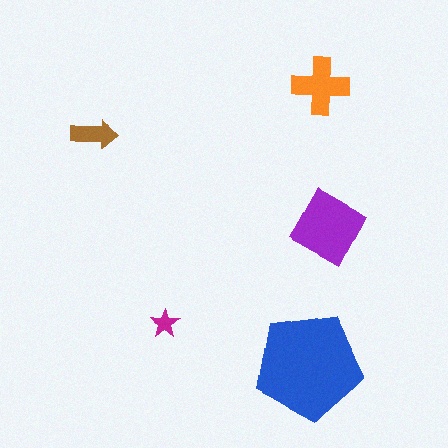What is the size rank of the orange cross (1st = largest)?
3rd.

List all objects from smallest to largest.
The magenta star, the brown arrow, the orange cross, the purple diamond, the blue pentagon.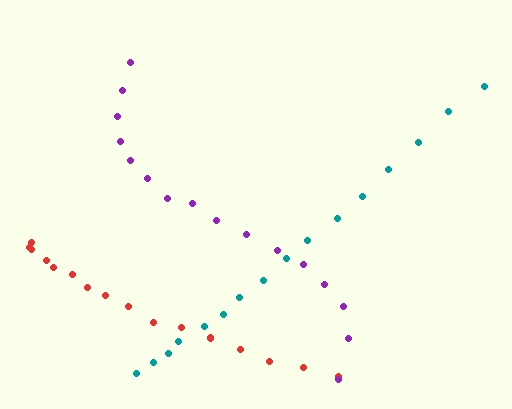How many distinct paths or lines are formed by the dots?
There are 3 distinct paths.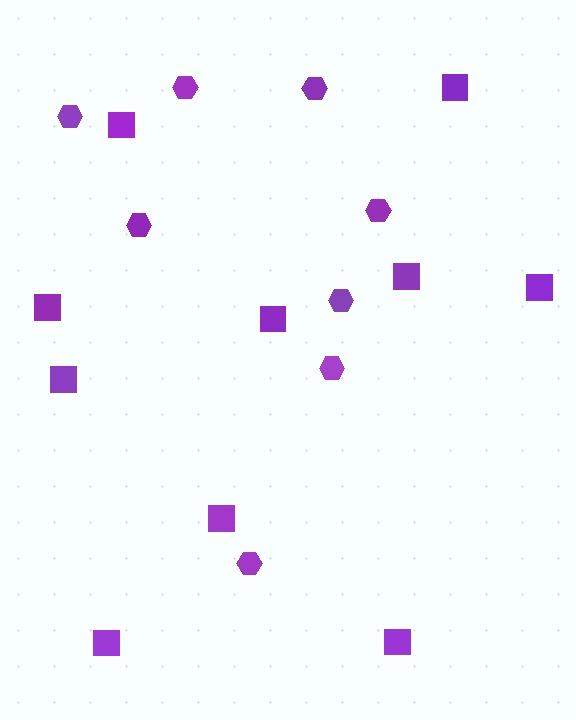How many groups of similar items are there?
There are 2 groups: one group of hexagons (8) and one group of squares (10).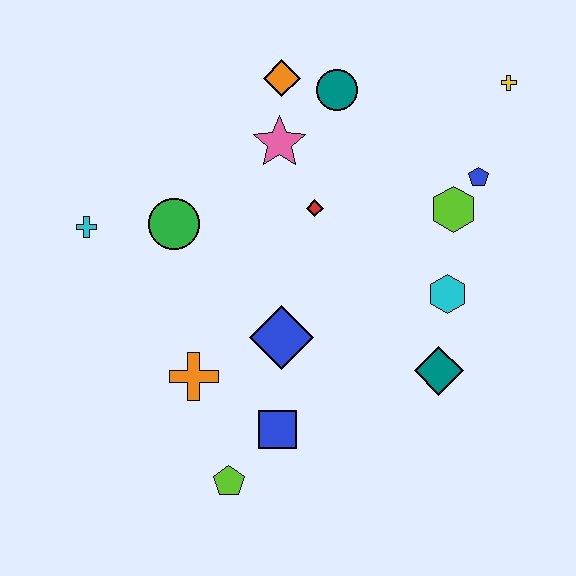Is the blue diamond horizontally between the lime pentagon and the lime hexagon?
Yes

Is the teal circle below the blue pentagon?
No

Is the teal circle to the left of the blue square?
No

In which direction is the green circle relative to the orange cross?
The green circle is above the orange cross.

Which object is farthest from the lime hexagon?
The cyan cross is farthest from the lime hexagon.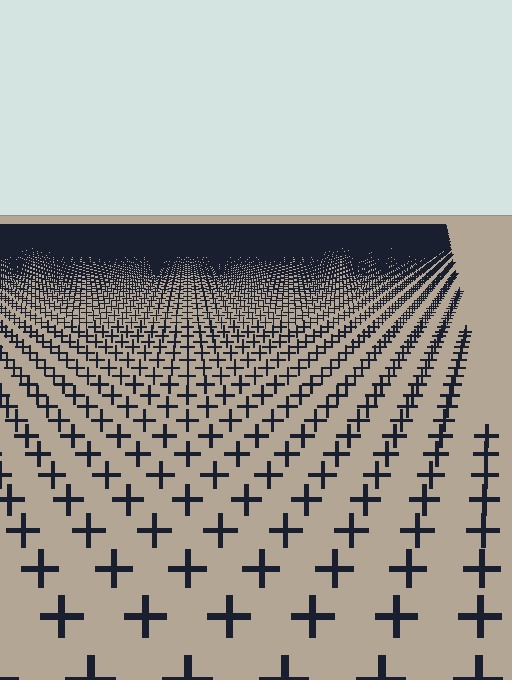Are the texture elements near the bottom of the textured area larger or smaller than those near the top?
Larger. Near the bottom, elements are closer to the viewer and appear at a bigger on-screen size.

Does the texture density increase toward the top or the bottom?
Density increases toward the top.